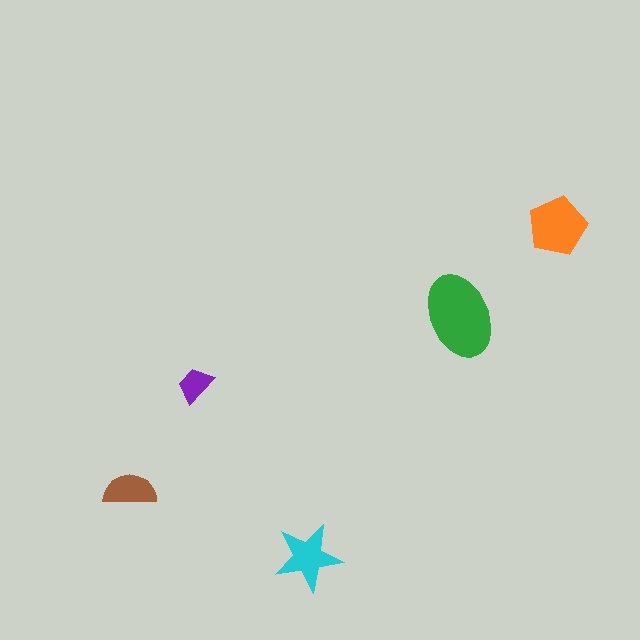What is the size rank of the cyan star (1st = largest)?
3rd.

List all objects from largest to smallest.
The green ellipse, the orange pentagon, the cyan star, the brown semicircle, the purple trapezoid.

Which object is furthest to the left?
The brown semicircle is leftmost.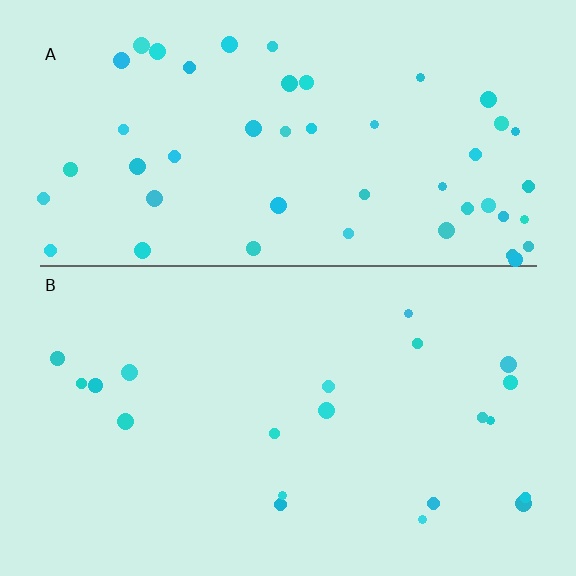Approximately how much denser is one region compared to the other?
Approximately 2.3× — region A over region B.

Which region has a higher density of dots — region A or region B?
A (the top).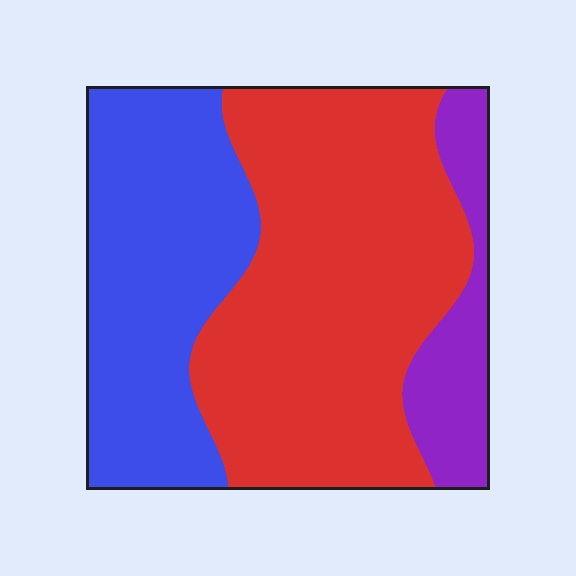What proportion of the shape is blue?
Blue takes up between a third and a half of the shape.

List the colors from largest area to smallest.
From largest to smallest: red, blue, purple.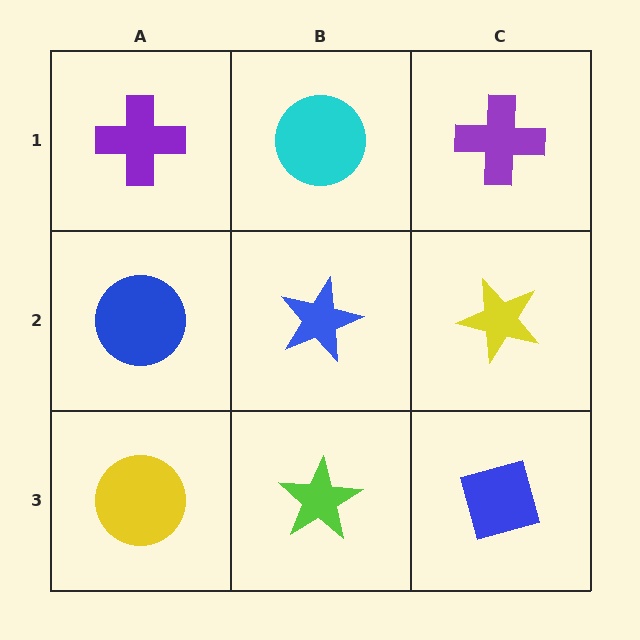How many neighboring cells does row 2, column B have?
4.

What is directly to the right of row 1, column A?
A cyan circle.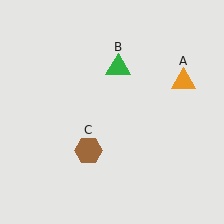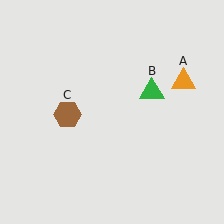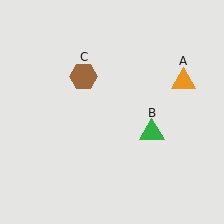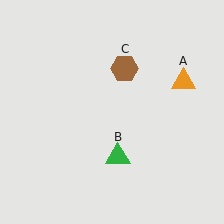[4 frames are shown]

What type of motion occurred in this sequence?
The green triangle (object B), brown hexagon (object C) rotated clockwise around the center of the scene.